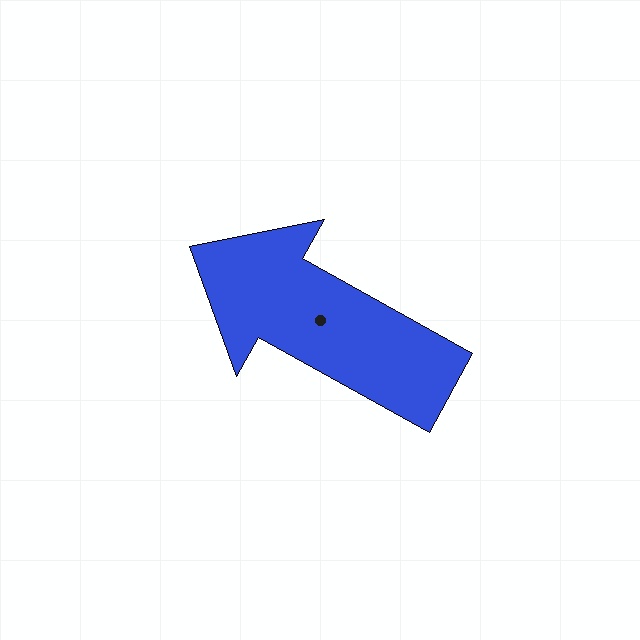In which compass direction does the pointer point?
Northwest.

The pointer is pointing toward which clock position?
Roughly 10 o'clock.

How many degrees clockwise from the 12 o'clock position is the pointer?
Approximately 299 degrees.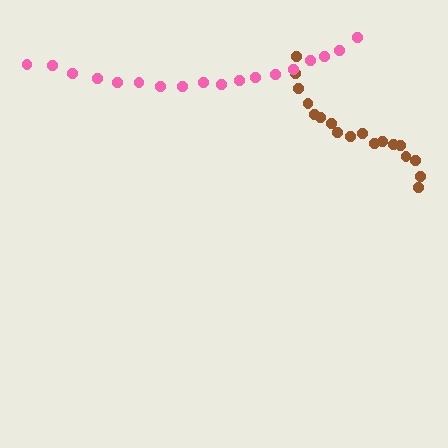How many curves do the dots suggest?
There are 2 distinct paths.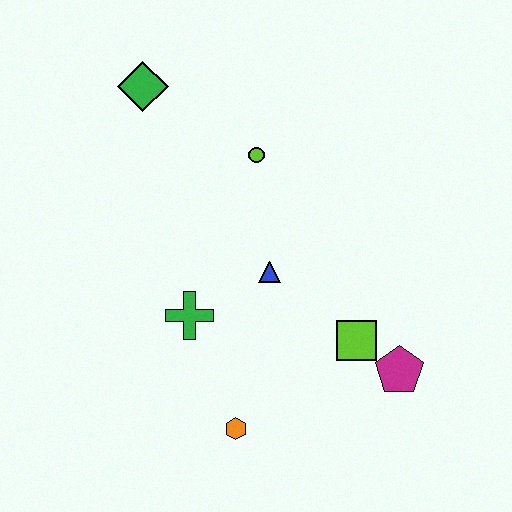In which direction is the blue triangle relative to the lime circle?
The blue triangle is below the lime circle.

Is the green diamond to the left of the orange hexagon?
Yes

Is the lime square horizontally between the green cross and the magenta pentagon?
Yes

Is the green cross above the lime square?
Yes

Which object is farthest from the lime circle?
The orange hexagon is farthest from the lime circle.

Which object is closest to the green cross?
The blue triangle is closest to the green cross.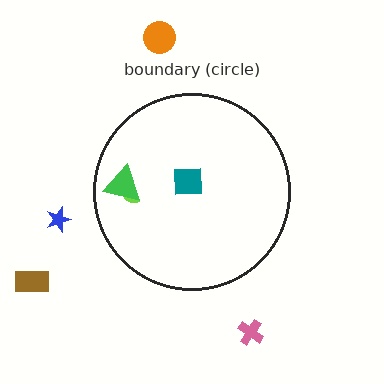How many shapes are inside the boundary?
3 inside, 4 outside.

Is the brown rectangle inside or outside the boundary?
Outside.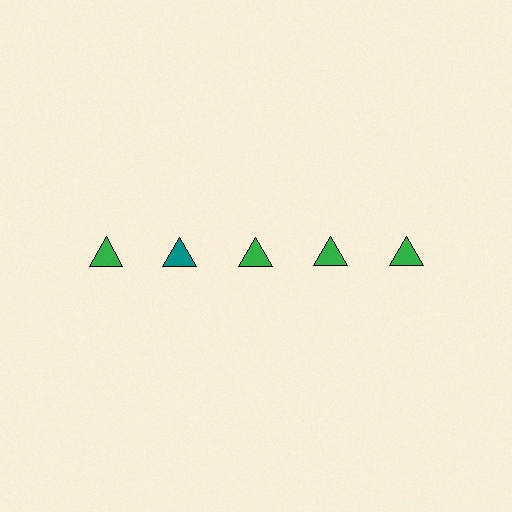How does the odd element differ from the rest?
It has a different color: teal instead of green.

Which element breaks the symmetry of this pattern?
The teal triangle in the top row, second from left column breaks the symmetry. All other shapes are green triangles.